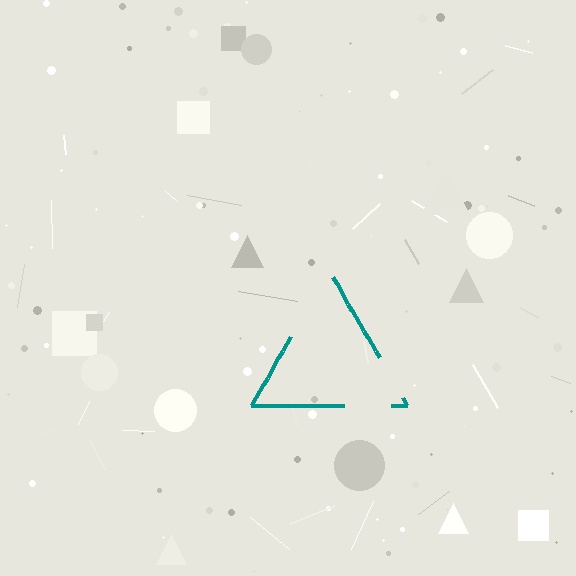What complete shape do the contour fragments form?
The contour fragments form a triangle.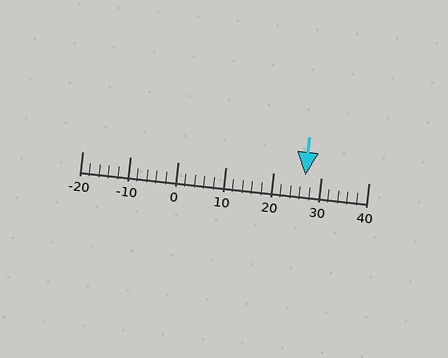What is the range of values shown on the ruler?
The ruler shows values from -20 to 40.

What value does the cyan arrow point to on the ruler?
The cyan arrow points to approximately 27.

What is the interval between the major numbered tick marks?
The major tick marks are spaced 10 units apart.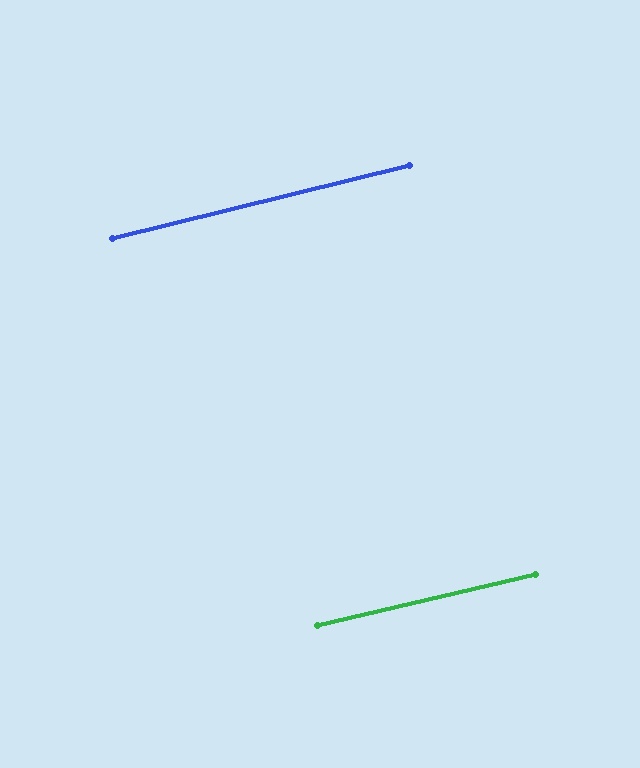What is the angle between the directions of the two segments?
Approximately 1 degree.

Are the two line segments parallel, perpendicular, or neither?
Parallel — their directions differ by only 0.8°.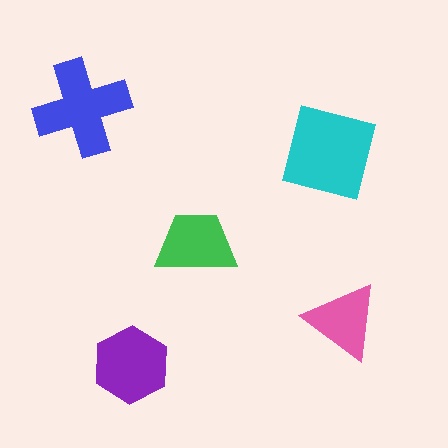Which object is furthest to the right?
The pink triangle is rightmost.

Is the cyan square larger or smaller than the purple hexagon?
Larger.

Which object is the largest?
The cyan square.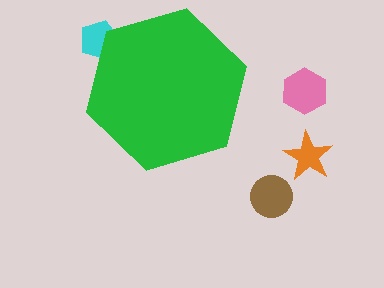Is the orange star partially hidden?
No, the orange star is fully visible.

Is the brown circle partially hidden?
No, the brown circle is fully visible.